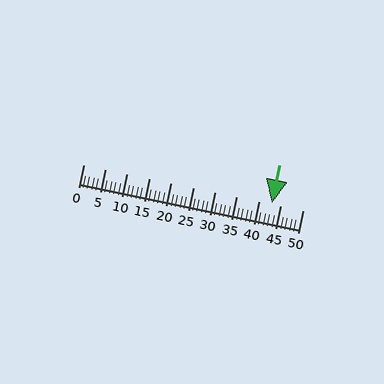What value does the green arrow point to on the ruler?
The green arrow points to approximately 43.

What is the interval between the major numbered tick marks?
The major tick marks are spaced 5 units apart.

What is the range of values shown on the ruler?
The ruler shows values from 0 to 50.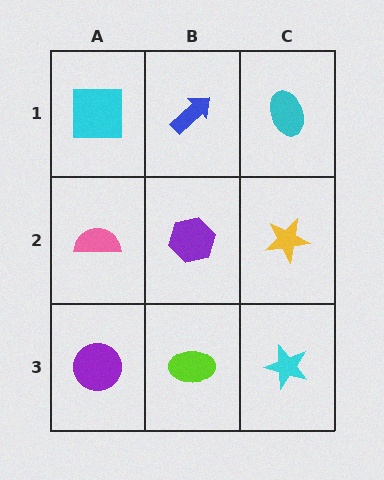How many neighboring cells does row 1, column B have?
3.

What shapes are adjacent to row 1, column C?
A yellow star (row 2, column C), a blue arrow (row 1, column B).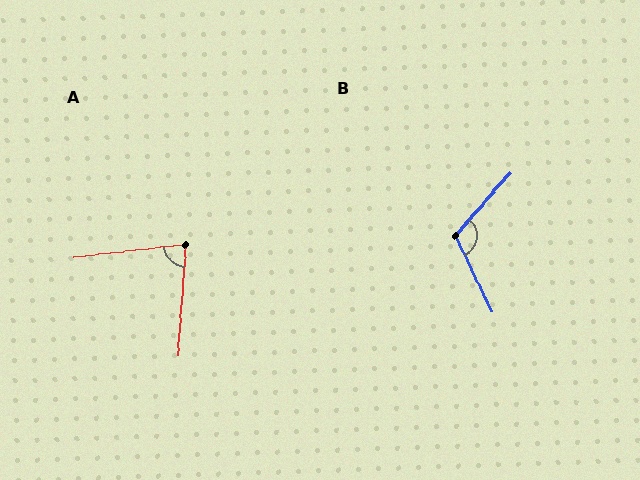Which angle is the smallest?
A, at approximately 79 degrees.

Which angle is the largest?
B, at approximately 113 degrees.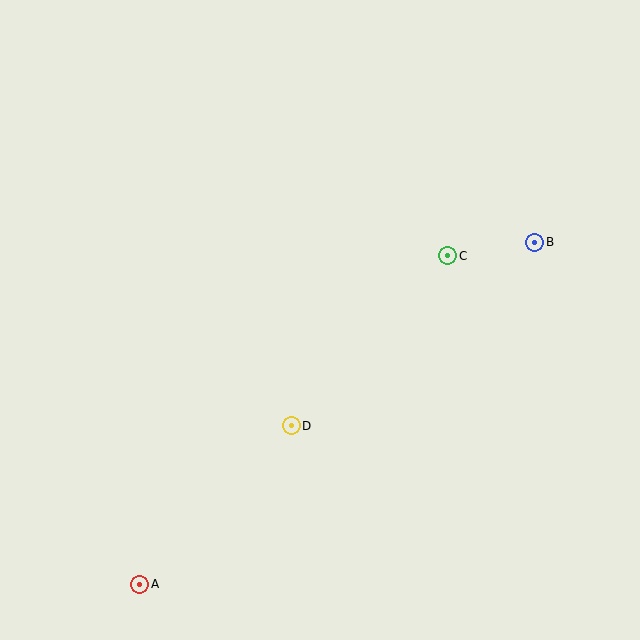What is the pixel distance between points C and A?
The distance between C and A is 450 pixels.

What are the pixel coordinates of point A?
Point A is at (140, 584).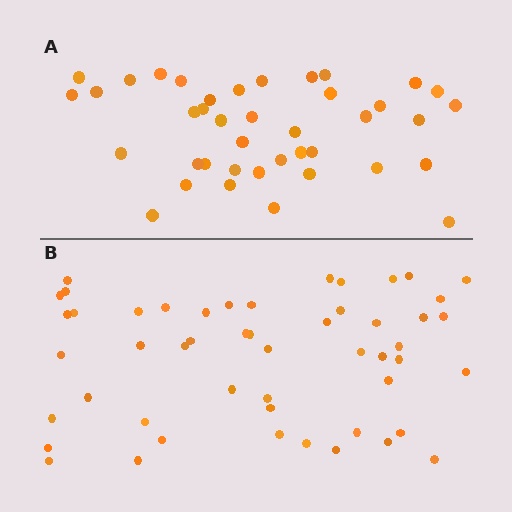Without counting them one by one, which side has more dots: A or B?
Region B (the bottom region) has more dots.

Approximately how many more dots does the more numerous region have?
Region B has roughly 12 or so more dots than region A.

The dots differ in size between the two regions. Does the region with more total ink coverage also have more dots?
No. Region A has more total ink coverage because its dots are larger, but region B actually contains more individual dots. Total area can be misleading — the number of items is what matters here.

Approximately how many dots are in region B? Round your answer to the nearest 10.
About 50 dots. (The exact count is 51, which rounds to 50.)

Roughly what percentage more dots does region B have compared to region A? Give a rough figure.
About 30% more.